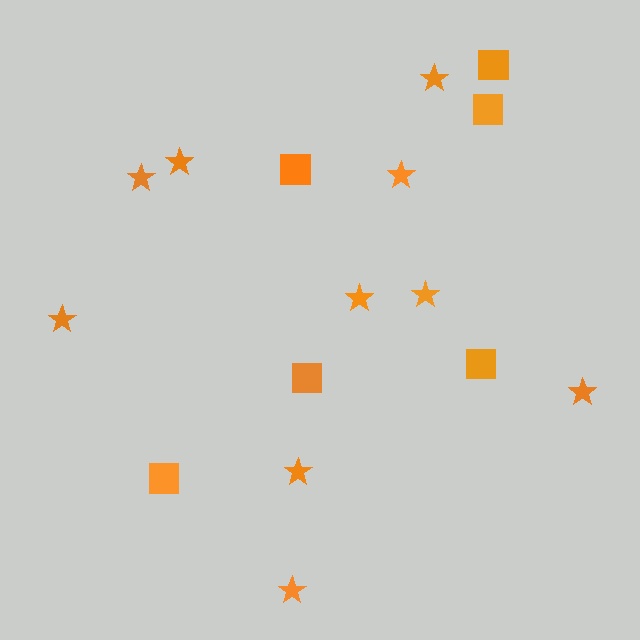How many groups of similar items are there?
There are 2 groups: one group of stars (10) and one group of squares (6).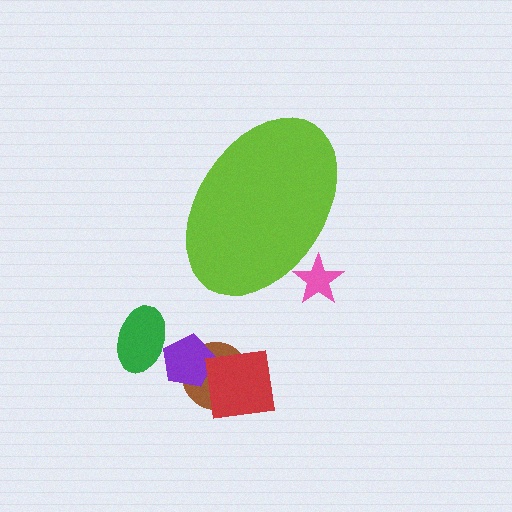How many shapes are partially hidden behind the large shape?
1 shape is partially hidden.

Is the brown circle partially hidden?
No, the brown circle is fully visible.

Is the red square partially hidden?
No, the red square is fully visible.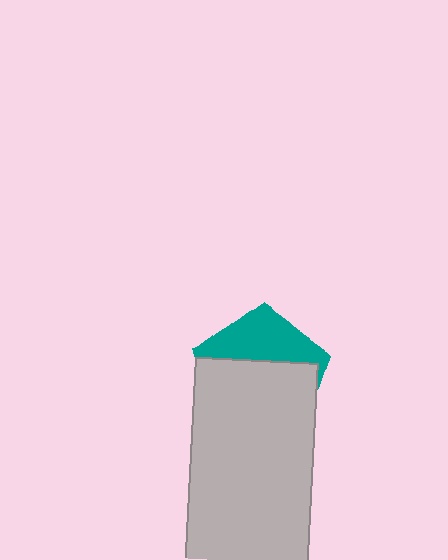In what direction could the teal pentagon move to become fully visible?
The teal pentagon could move up. That would shift it out from behind the light gray rectangle entirely.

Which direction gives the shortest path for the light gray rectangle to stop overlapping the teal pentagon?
Moving down gives the shortest separation.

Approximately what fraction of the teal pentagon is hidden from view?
Roughly 64% of the teal pentagon is hidden behind the light gray rectangle.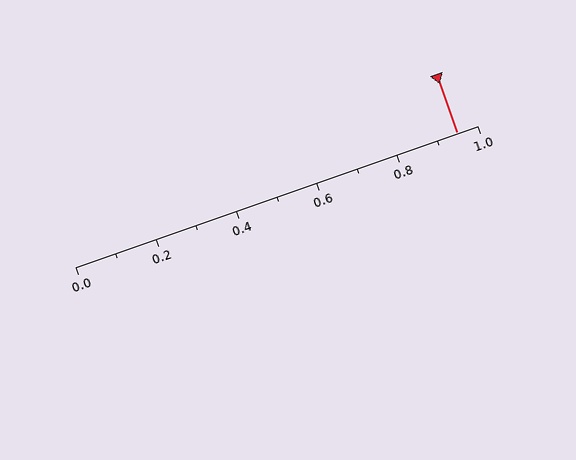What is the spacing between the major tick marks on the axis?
The major ticks are spaced 0.2 apart.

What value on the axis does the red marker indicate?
The marker indicates approximately 0.95.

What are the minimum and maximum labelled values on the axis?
The axis runs from 0.0 to 1.0.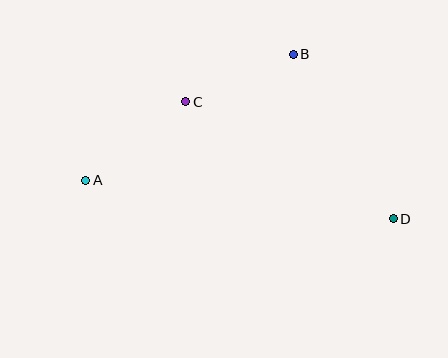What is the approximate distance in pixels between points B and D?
The distance between B and D is approximately 192 pixels.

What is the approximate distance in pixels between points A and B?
The distance between A and B is approximately 243 pixels.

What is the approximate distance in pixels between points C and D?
The distance between C and D is approximately 238 pixels.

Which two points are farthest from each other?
Points A and D are farthest from each other.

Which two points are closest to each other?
Points B and C are closest to each other.